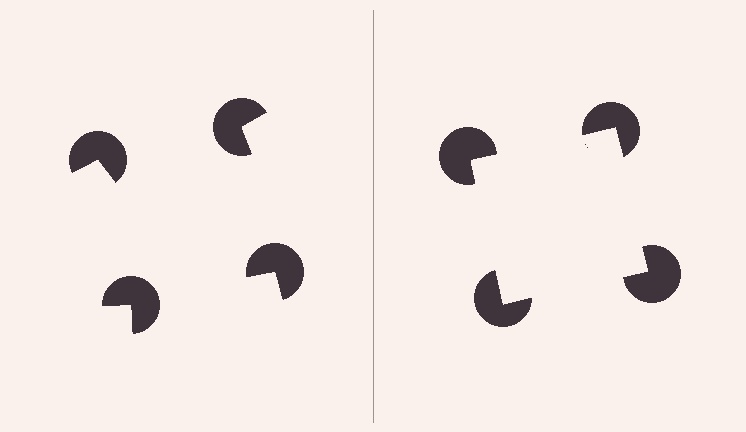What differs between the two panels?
The pac-man discs are positioned identically on both sides; only the wedge orientations differ. On the right they align to a square; on the left they are misaligned.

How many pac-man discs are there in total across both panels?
8 — 4 on each side.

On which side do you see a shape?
An illusory square appears on the right side. On the left side the wedge cuts are rotated, so no coherent shape forms.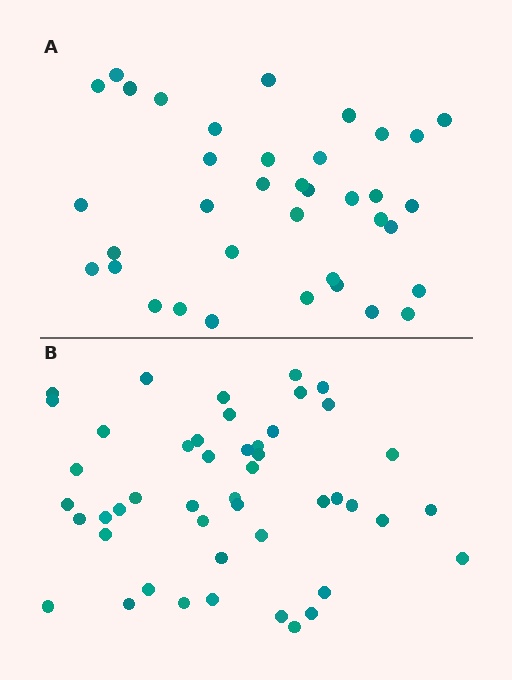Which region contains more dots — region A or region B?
Region B (the bottom region) has more dots.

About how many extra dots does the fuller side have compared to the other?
Region B has roughly 10 or so more dots than region A.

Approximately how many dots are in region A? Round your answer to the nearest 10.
About 40 dots. (The exact count is 37, which rounds to 40.)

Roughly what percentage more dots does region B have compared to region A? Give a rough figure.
About 25% more.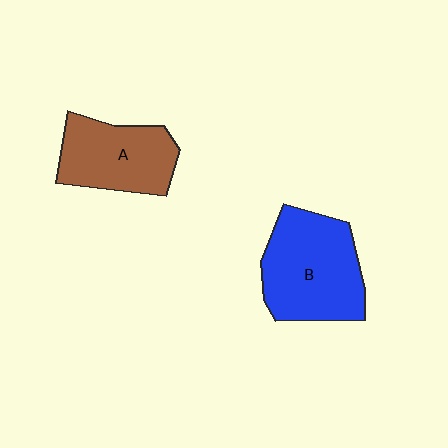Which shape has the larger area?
Shape B (blue).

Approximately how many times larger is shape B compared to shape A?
Approximately 1.3 times.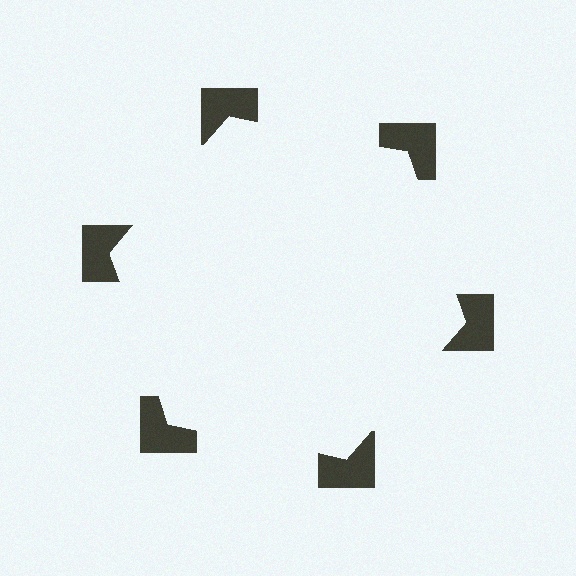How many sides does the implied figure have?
6 sides.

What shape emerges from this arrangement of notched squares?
An illusory hexagon — its edges are inferred from the aligned wedge cuts in the notched squares, not physically drawn.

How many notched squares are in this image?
There are 6 — one at each vertex of the illusory hexagon.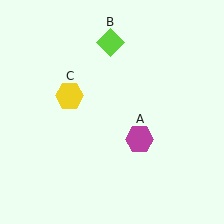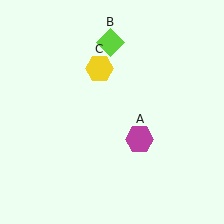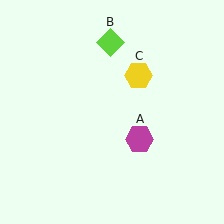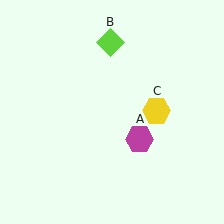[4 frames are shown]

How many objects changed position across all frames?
1 object changed position: yellow hexagon (object C).